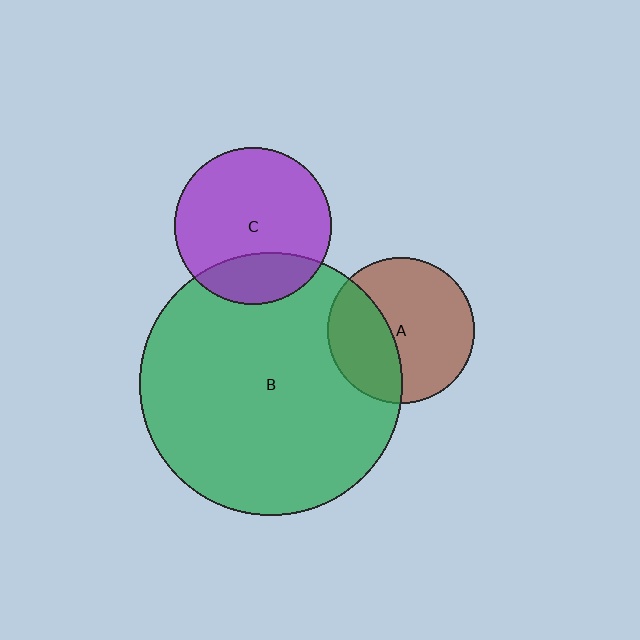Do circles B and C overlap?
Yes.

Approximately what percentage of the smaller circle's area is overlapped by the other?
Approximately 25%.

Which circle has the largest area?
Circle B (green).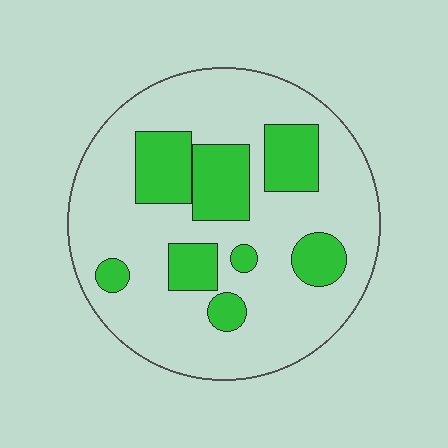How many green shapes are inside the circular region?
8.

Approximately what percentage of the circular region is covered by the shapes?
Approximately 25%.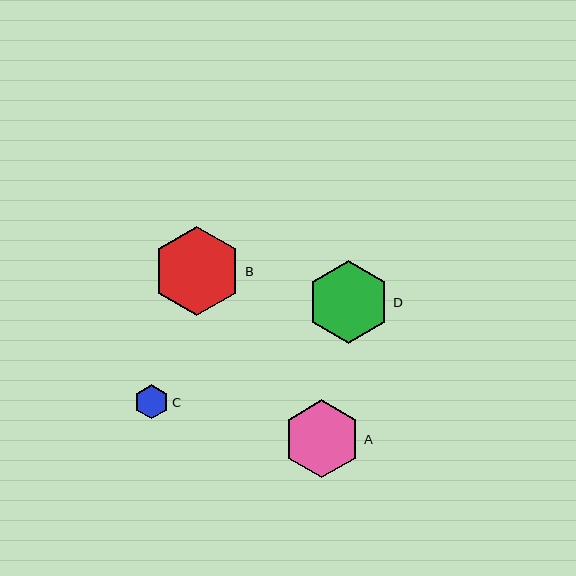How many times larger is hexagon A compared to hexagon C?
Hexagon A is approximately 2.3 times the size of hexagon C.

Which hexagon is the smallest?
Hexagon C is the smallest with a size of approximately 34 pixels.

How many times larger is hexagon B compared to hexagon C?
Hexagon B is approximately 2.6 times the size of hexagon C.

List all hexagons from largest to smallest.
From largest to smallest: B, D, A, C.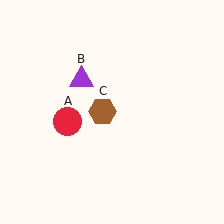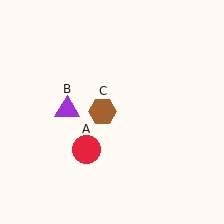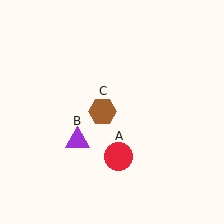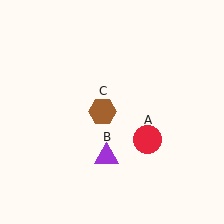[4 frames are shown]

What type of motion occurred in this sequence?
The red circle (object A), purple triangle (object B) rotated counterclockwise around the center of the scene.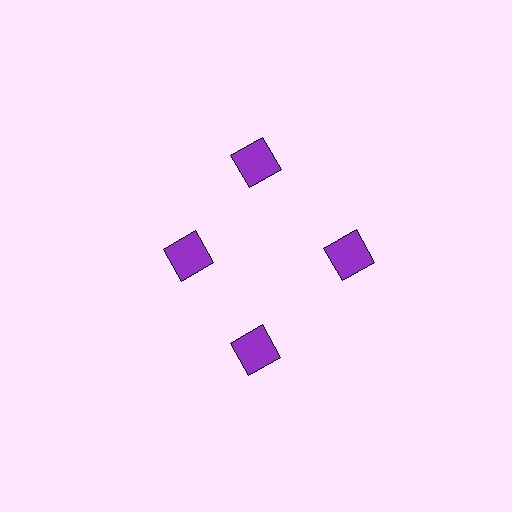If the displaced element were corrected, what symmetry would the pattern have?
It would have 4-fold rotational symmetry — the pattern would map onto itself every 90 degrees.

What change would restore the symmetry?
The symmetry would be restored by moving it outward, back onto the ring so that all 4 squares sit at equal angles and equal distance from the center.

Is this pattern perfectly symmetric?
No. The 4 purple squares are arranged in a ring, but one element near the 9 o'clock position is pulled inward toward the center, breaking the 4-fold rotational symmetry.